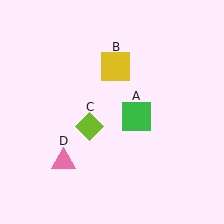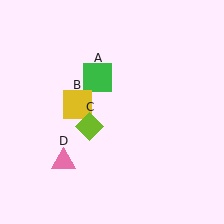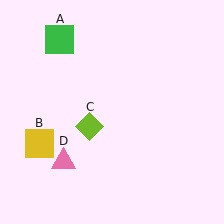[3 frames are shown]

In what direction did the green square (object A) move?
The green square (object A) moved up and to the left.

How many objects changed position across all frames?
2 objects changed position: green square (object A), yellow square (object B).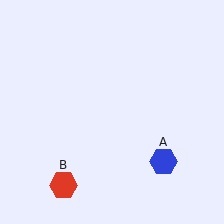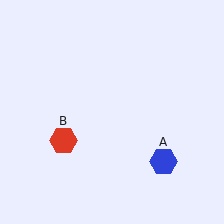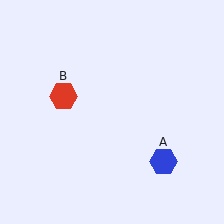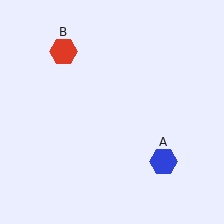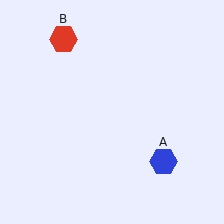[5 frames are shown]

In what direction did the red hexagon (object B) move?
The red hexagon (object B) moved up.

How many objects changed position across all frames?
1 object changed position: red hexagon (object B).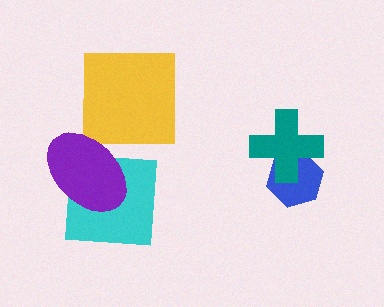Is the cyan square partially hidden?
Yes, it is partially covered by another shape.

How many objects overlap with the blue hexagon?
1 object overlaps with the blue hexagon.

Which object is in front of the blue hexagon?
The teal cross is in front of the blue hexagon.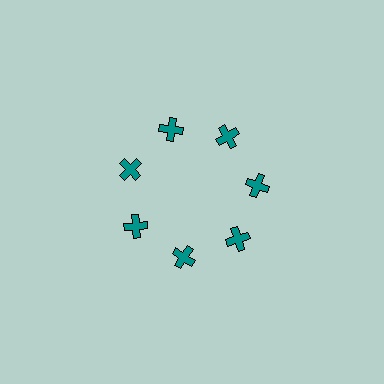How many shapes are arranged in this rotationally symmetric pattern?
There are 7 shapes, arranged in 7 groups of 1.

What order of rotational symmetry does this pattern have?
This pattern has 7-fold rotational symmetry.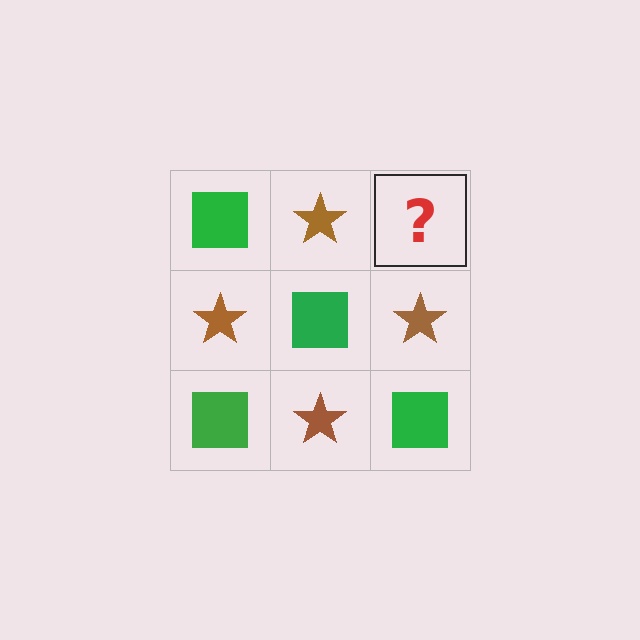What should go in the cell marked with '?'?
The missing cell should contain a green square.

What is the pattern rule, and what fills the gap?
The rule is that it alternates green square and brown star in a checkerboard pattern. The gap should be filled with a green square.